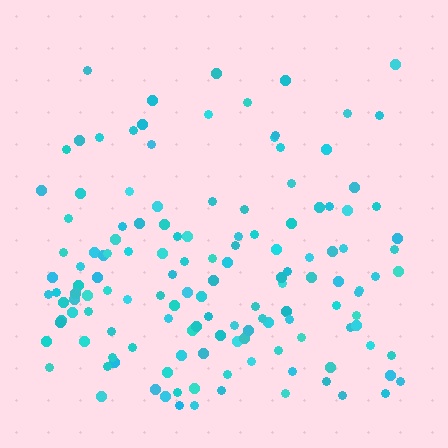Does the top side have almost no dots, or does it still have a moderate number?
Still a moderate number, just noticeably fewer than the bottom.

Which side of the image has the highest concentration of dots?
The bottom.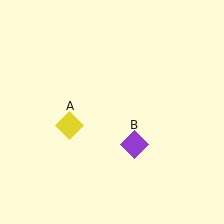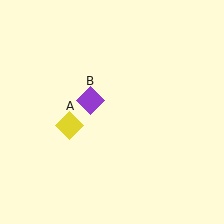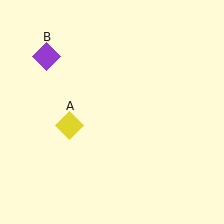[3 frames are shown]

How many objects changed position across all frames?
1 object changed position: purple diamond (object B).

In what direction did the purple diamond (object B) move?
The purple diamond (object B) moved up and to the left.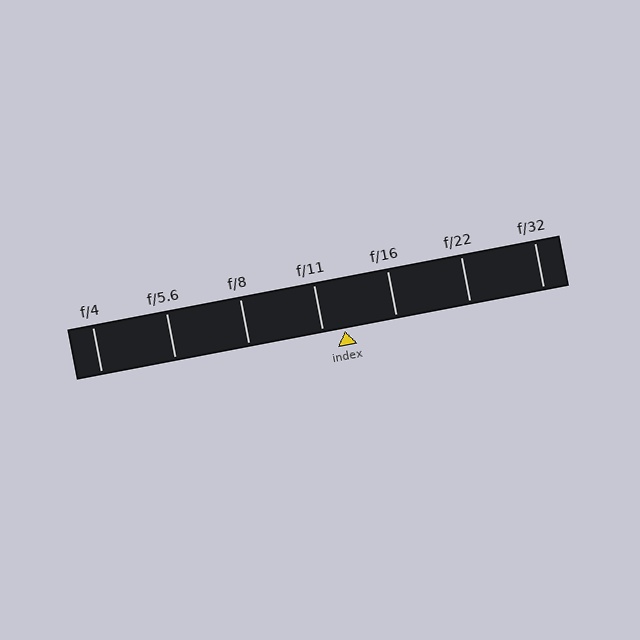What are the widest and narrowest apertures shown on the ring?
The widest aperture shown is f/4 and the narrowest is f/32.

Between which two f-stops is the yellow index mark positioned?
The index mark is between f/11 and f/16.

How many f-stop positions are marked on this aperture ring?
There are 7 f-stop positions marked.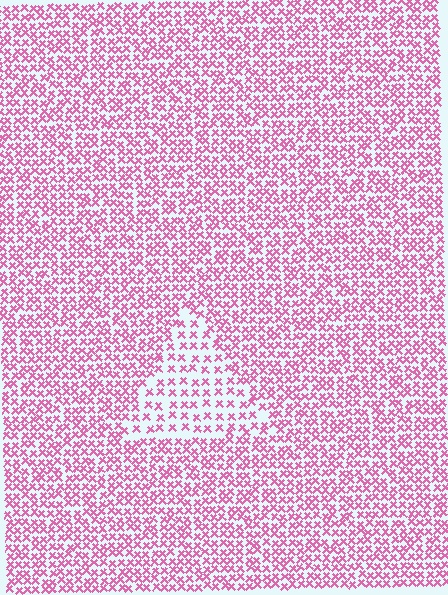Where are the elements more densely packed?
The elements are more densely packed outside the triangle boundary.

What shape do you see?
I see a triangle.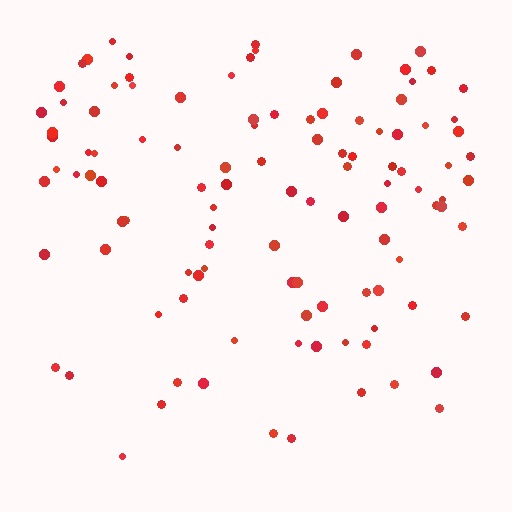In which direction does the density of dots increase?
From bottom to top, with the top side densest.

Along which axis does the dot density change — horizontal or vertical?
Vertical.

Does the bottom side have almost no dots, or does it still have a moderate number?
Still a moderate number, just noticeably fewer than the top.